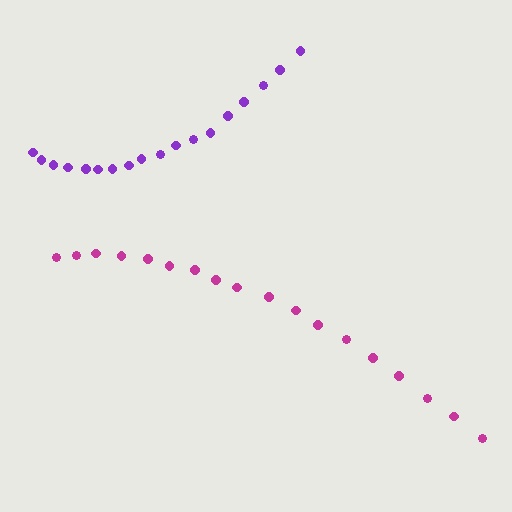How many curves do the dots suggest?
There are 2 distinct paths.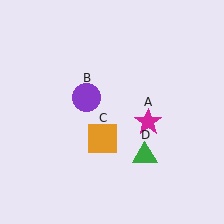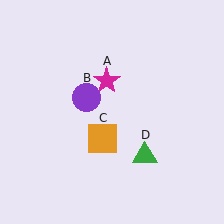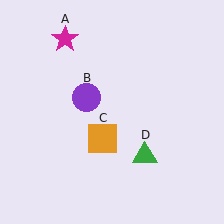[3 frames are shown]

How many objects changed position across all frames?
1 object changed position: magenta star (object A).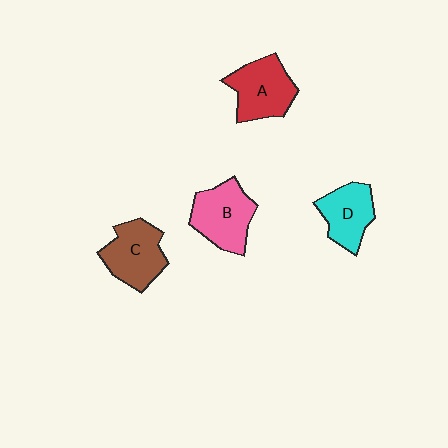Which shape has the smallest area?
Shape D (cyan).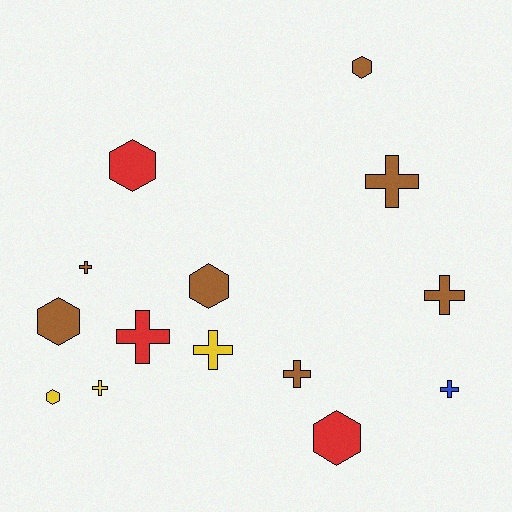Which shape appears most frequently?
Cross, with 8 objects.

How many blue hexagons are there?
There are no blue hexagons.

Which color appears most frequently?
Brown, with 7 objects.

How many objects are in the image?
There are 14 objects.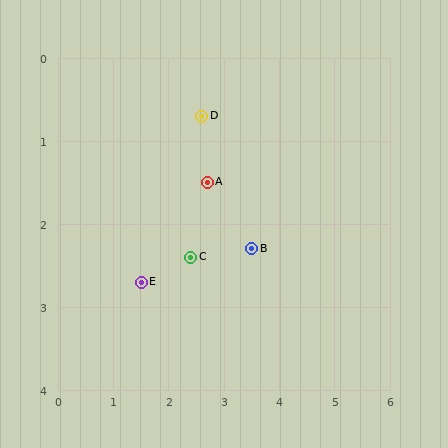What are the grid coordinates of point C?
Point C is at approximately (2.4, 2.4).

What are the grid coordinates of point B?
Point B is at approximately (3.5, 2.3).